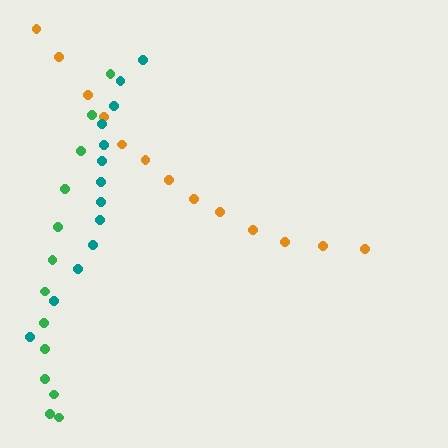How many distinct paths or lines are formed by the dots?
There are 3 distinct paths.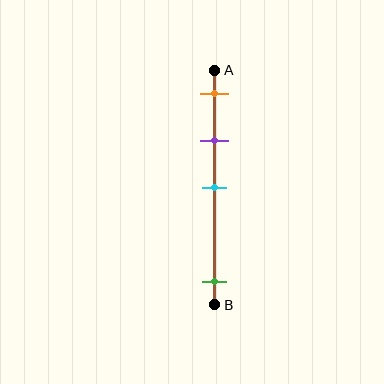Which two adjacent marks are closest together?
The orange and purple marks are the closest adjacent pair.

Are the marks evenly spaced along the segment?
No, the marks are not evenly spaced.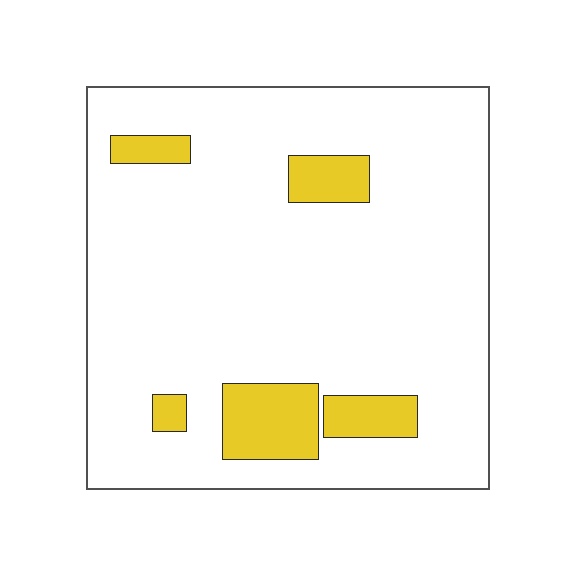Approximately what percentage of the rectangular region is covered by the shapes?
Approximately 10%.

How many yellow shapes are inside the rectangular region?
5.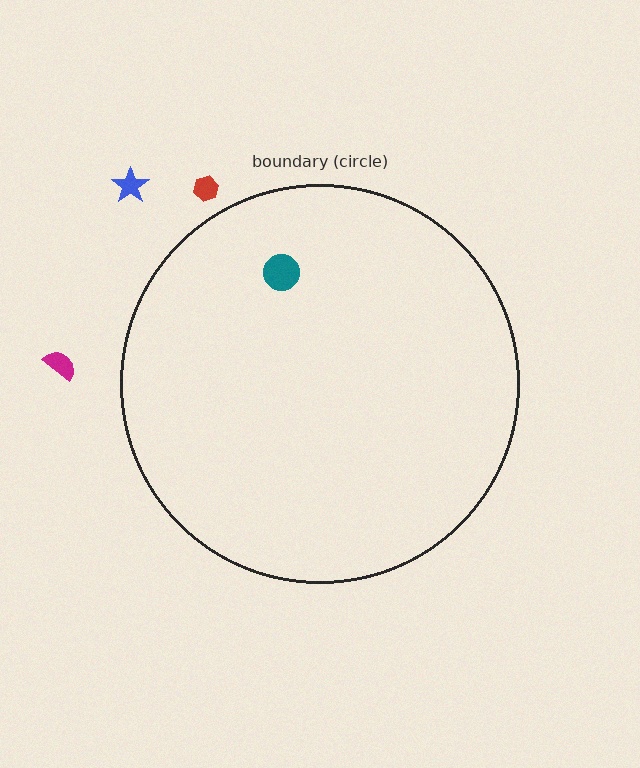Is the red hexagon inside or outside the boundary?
Outside.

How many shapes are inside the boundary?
1 inside, 3 outside.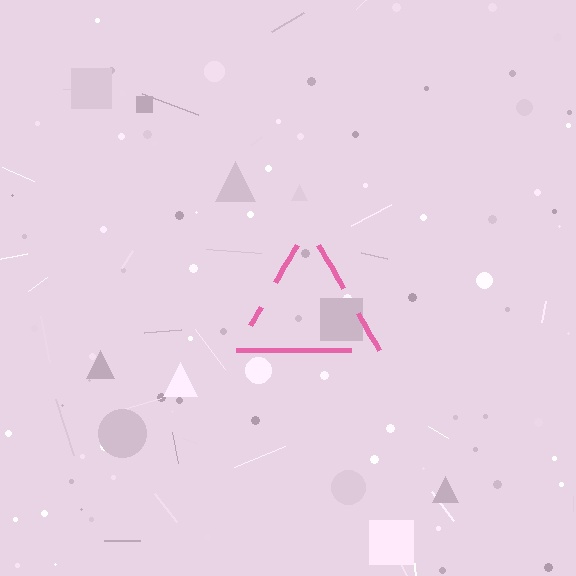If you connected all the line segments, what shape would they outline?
They would outline a triangle.